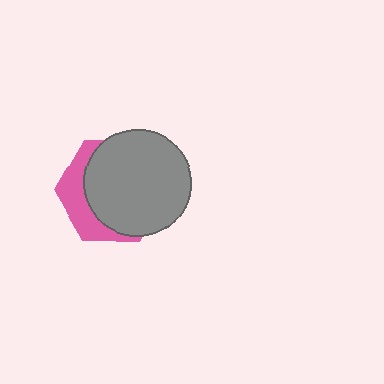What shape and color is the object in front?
The object in front is a gray circle.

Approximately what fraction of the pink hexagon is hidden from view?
Roughly 70% of the pink hexagon is hidden behind the gray circle.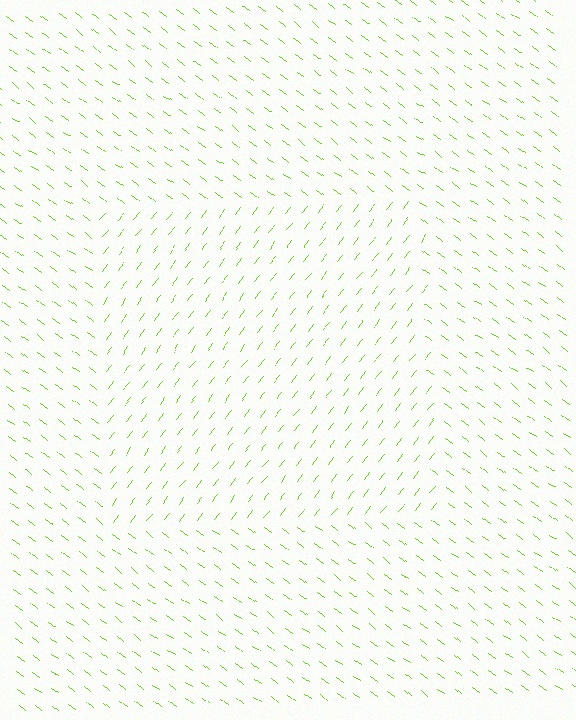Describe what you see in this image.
The image is filled with small lime line segments. A rectangle region in the image has lines oriented differently from the surrounding lines, creating a visible texture boundary.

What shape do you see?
I see a rectangle.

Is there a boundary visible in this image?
Yes, there is a texture boundary formed by a change in line orientation.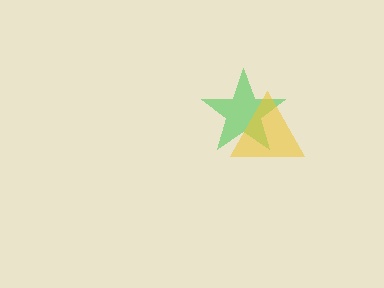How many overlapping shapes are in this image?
There are 2 overlapping shapes in the image.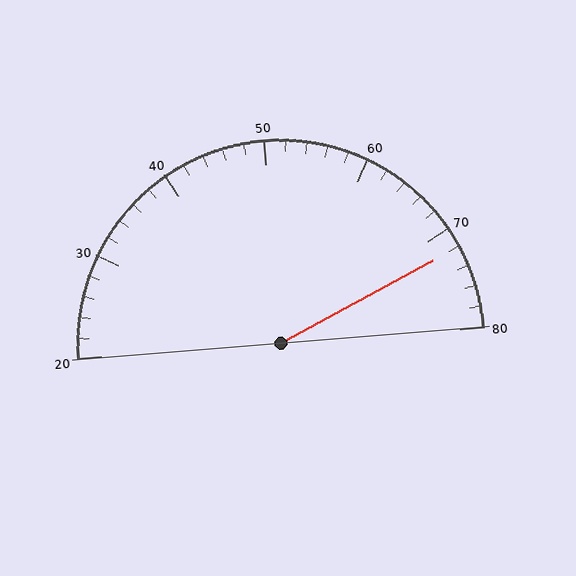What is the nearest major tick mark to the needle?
The nearest major tick mark is 70.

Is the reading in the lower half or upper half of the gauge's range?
The reading is in the upper half of the range (20 to 80).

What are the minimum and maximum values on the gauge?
The gauge ranges from 20 to 80.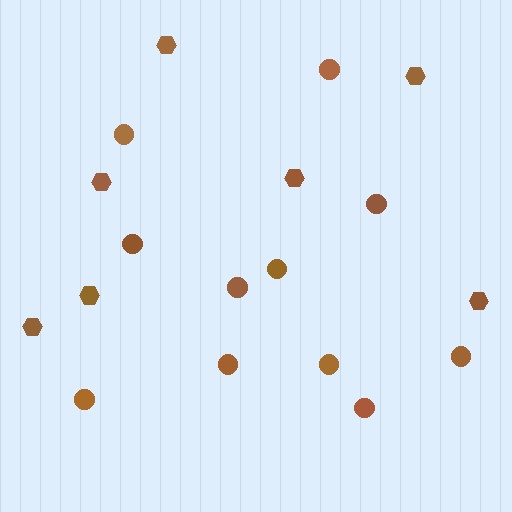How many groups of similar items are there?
There are 2 groups: one group of hexagons (7) and one group of circles (11).